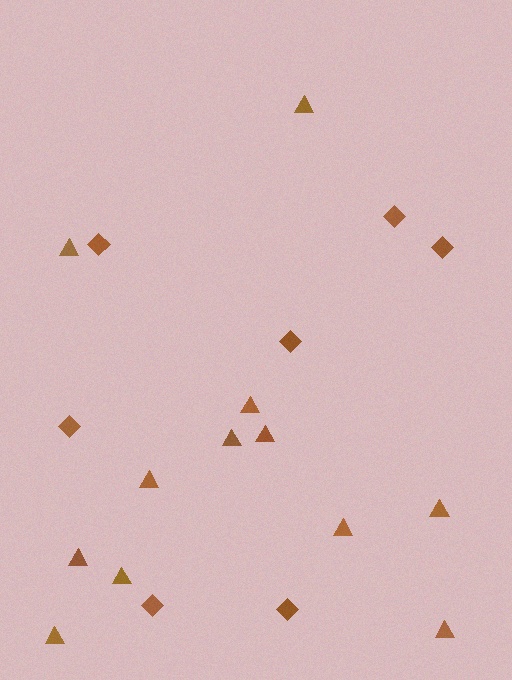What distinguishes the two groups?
There are 2 groups: one group of diamonds (7) and one group of triangles (12).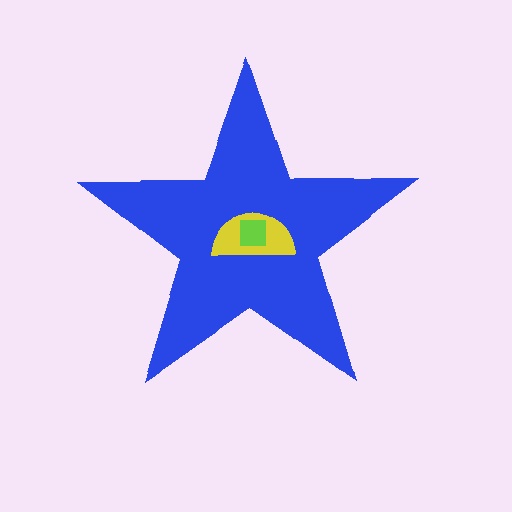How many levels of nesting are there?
3.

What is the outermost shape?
The blue star.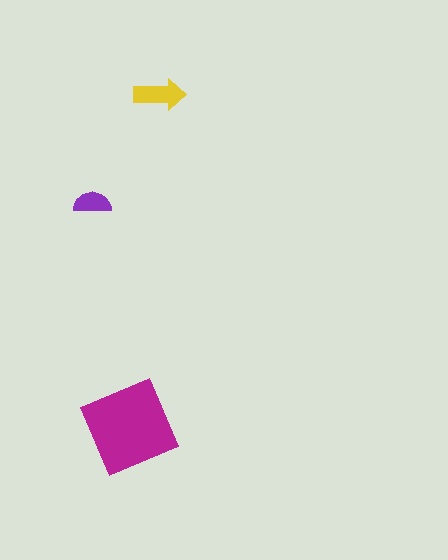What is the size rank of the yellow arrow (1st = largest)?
2nd.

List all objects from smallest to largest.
The purple semicircle, the yellow arrow, the magenta diamond.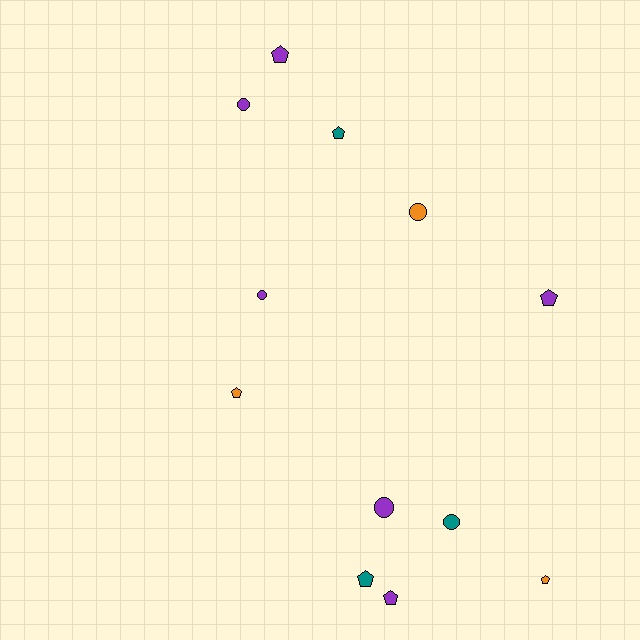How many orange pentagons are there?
There are 2 orange pentagons.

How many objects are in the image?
There are 12 objects.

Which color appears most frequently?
Purple, with 6 objects.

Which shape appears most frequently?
Pentagon, with 7 objects.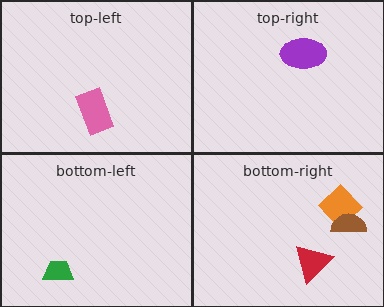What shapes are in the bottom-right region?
The red triangle, the orange diamond, the brown semicircle.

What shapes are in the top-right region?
The purple ellipse.